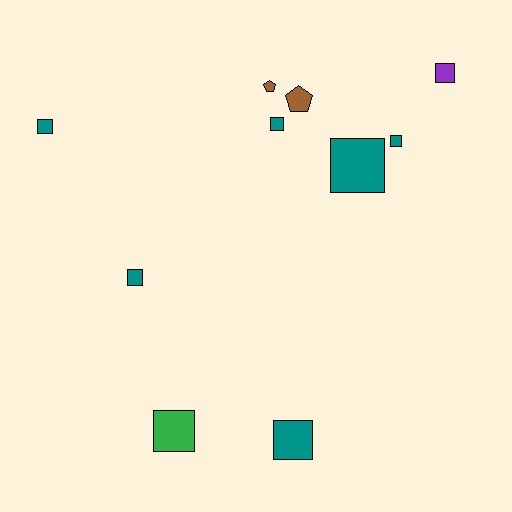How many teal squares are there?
There are 6 teal squares.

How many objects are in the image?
There are 10 objects.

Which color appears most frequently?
Teal, with 6 objects.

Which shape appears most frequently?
Square, with 8 objects.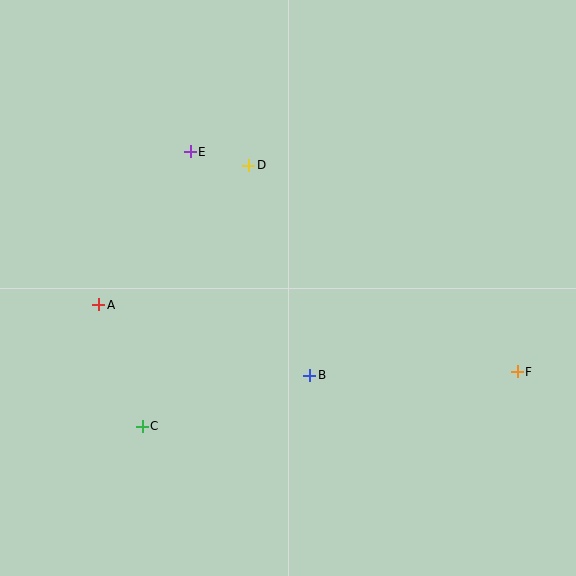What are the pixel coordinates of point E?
Point E is at (190, 152).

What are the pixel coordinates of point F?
Point F is at (517, 372).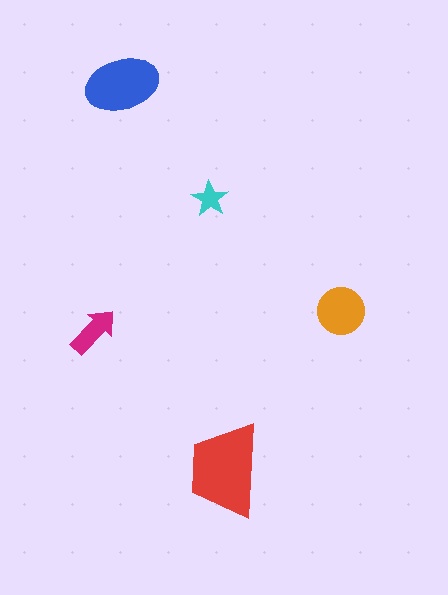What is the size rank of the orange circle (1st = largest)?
3rd.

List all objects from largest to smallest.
The red trapezoid, the blue ellipse, the orange circle, the magenta arrow, the cyan star.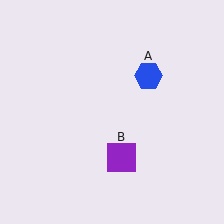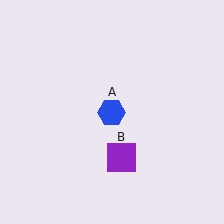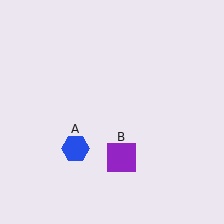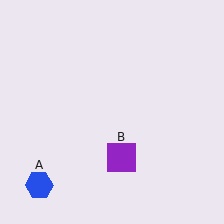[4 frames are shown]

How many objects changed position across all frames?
1 object changed position: blue hexagon (object A).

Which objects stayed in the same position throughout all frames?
Purple square (object B) remained stationary.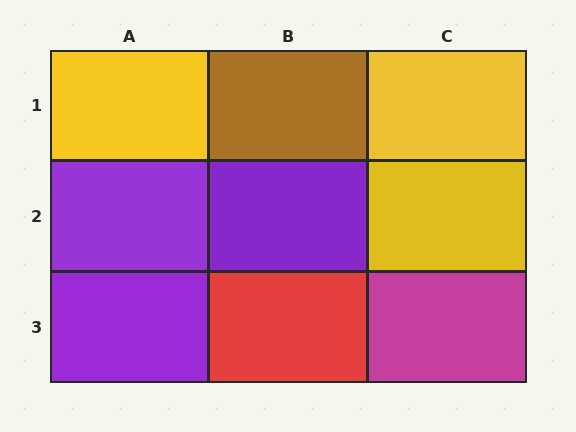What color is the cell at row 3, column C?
Magenta.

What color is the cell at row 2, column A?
Purple.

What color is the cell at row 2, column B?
Purple.